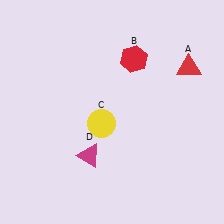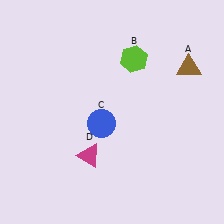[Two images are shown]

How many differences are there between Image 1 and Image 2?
There are 3 differences between the two images.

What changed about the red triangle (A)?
In Image 1, A is red. In Image 2, it changed to brown.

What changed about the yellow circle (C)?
In Image 1, C is yellow. In Image 2, it changed to blue.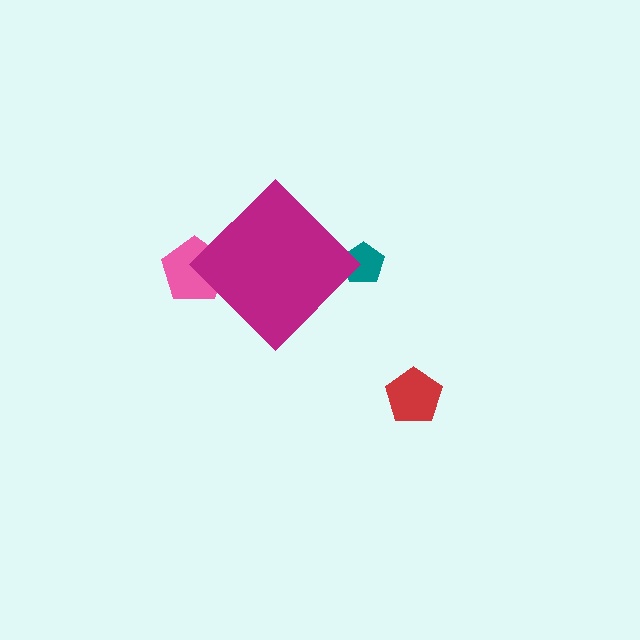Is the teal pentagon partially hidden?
Yes, the teal pentagon is partially hidden behind the magenta diamond.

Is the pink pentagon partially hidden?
Yes, the pink pentagon is partially hidden behind the magenta diamond.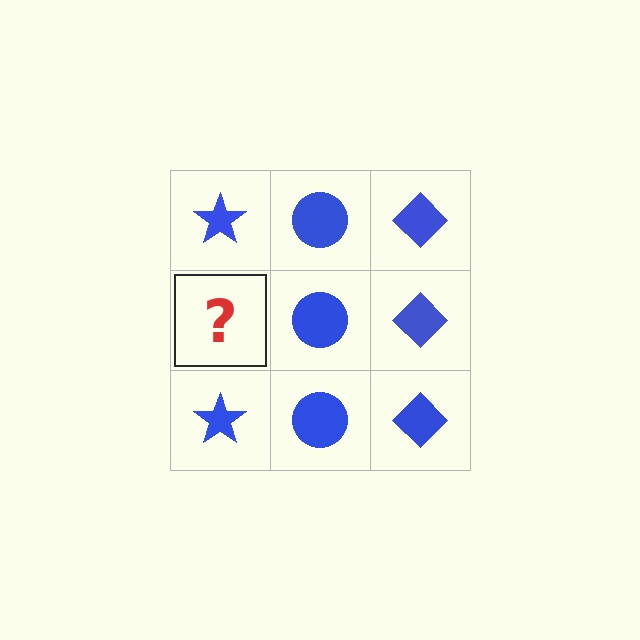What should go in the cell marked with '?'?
The missing cell should contain a blue star.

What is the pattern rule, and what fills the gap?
The rule is that each column has a consistent shape. The gap should be filled with a blue star.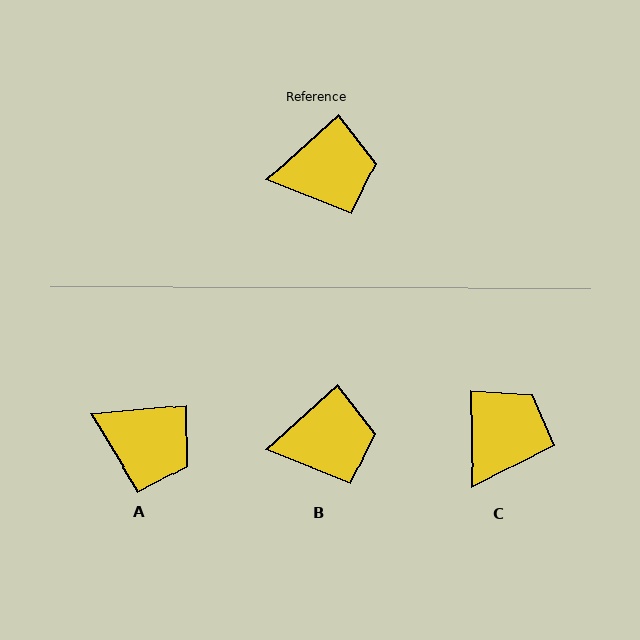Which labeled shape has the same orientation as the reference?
B.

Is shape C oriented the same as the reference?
No, it is off by about 49 degrees.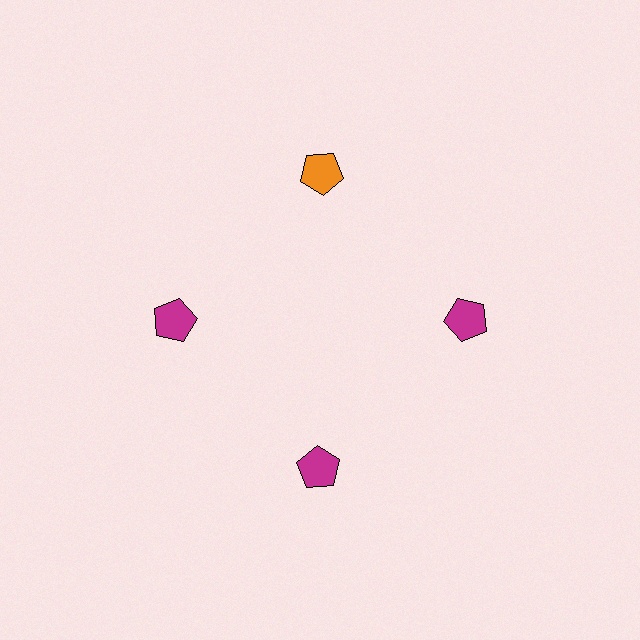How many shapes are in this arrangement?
There are 4 shapes arranged in a ring pattern.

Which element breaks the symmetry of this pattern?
The orange pentagon at roughly the 12 o'clock position breaks the symmetry. All other shapes are magenta pentagons.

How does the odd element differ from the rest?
It has a different color: orange instead of magenta.